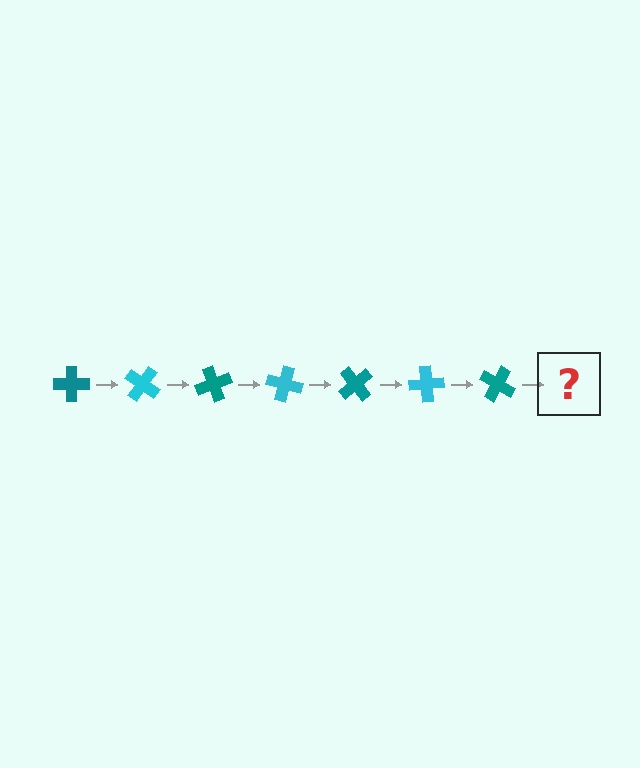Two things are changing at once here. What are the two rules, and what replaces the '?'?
The two rules are that it rotates 35 degrees each step and the color cycles through teal and cyan. The '?' should be a cyan cross, rotated 245 degrees from the start.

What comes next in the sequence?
The next element should be a cyan cross, rotated 245 degrees from the start.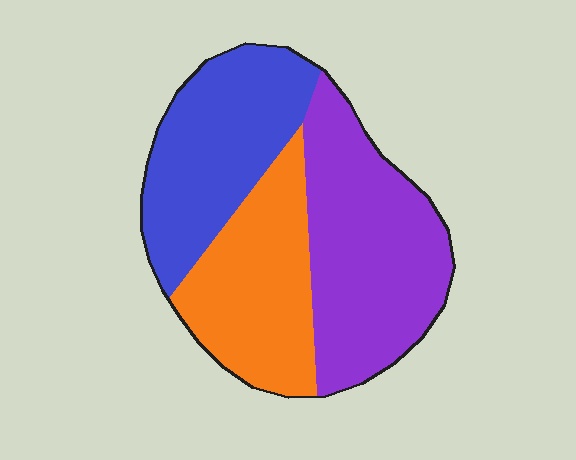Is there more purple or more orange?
Purple.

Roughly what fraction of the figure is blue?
Blue takes up between a sixth and a third of the figure.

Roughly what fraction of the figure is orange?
Orange covers around 30% of the figure.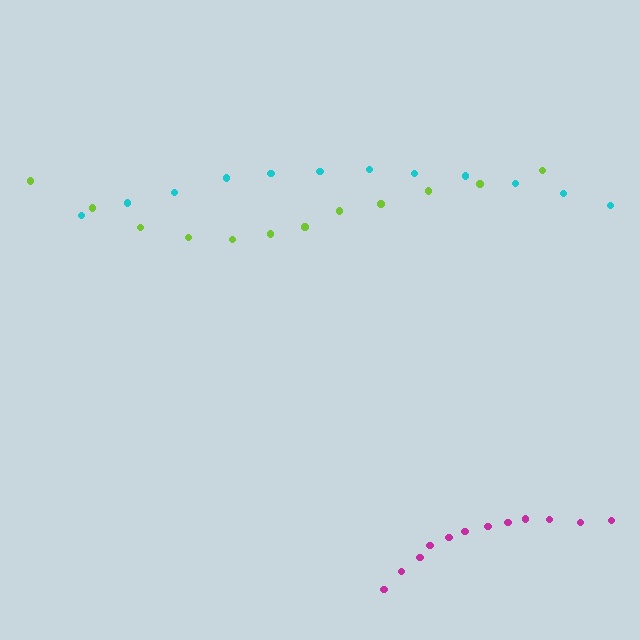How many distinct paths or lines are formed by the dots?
There are 3 distinct paths.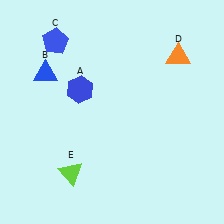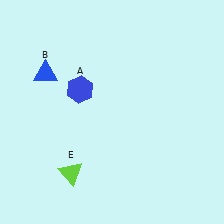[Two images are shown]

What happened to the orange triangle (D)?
The orange triangle (D) was removed in Image 2. It was in the top-right area of Image 1.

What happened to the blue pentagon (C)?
The blue pentagon (C) was removed in Image 2. It was in the top-left area of Image 1.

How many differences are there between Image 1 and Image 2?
There are 2 differences between the two images.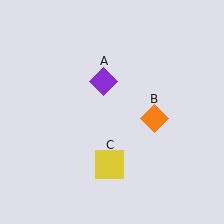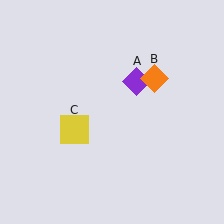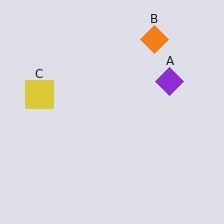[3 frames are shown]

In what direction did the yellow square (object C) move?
The yellow square (object C) moved up and to the left.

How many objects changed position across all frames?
3 objects changed position: purple diamond (object A), orange diamond (object B), yellow square (object C).